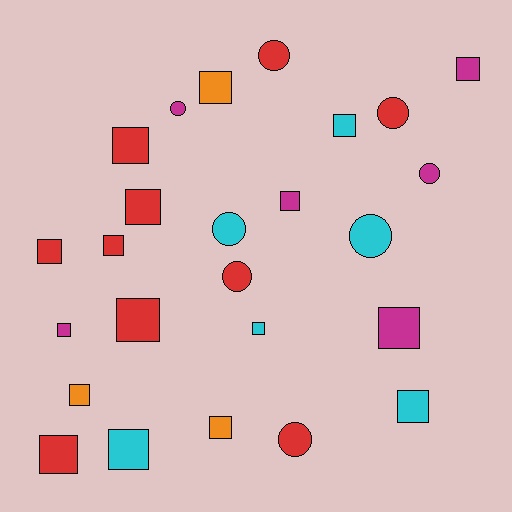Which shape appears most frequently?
Square, with 17 objects.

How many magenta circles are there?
There are 2 magenta circles.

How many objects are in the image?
There are 25 objects.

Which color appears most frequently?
Red, with 10 objects.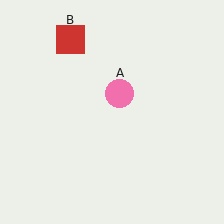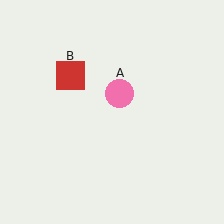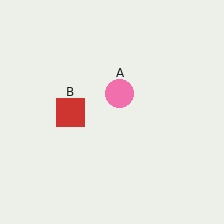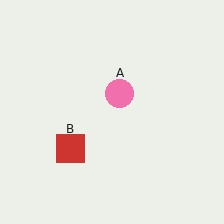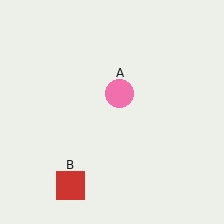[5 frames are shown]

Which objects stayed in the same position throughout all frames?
Pink circle (object A) remained stationary.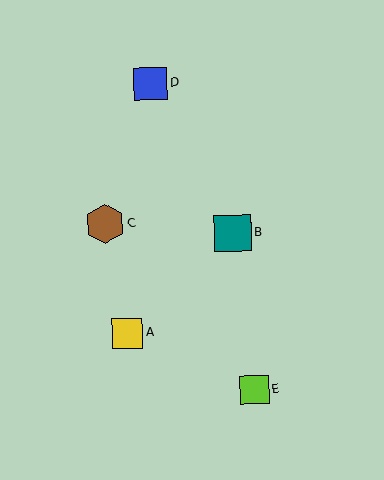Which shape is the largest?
The brown hexagon (labeled C) is the largest.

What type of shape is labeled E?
Shape E is a lime square.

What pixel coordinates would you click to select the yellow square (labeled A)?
Click at (127, 333) to select the yellow square A.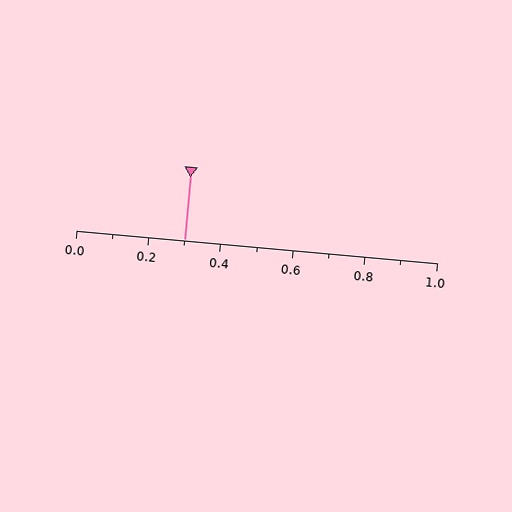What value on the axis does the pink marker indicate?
The marker indicates approximately 0.3.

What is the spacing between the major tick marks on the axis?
The major ticks are spaced 0.2 apart.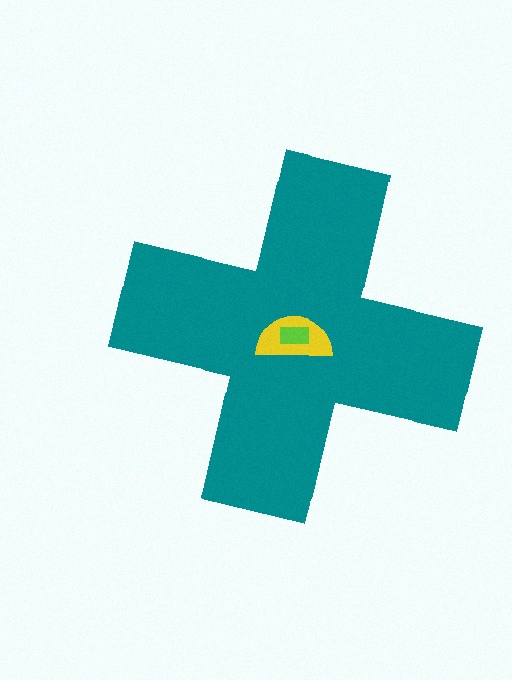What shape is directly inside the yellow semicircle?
The lime rectangle.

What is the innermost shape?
The lime rectangle.